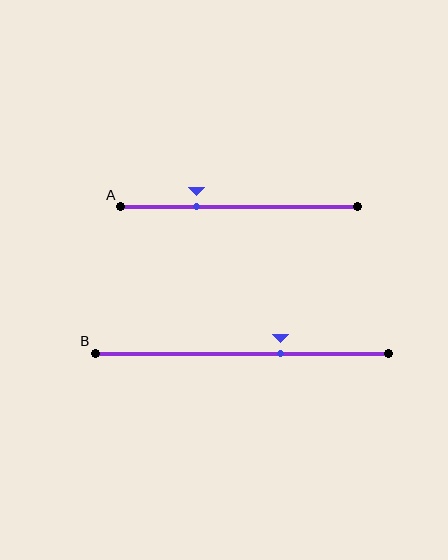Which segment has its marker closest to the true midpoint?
Segment B has its marker closest to the true midpoint.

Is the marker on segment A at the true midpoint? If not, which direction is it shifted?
No, the marker on segment A is shifted to the left by about 18% of the segment length.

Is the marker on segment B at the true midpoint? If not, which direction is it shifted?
No, the marker on segment B is shifted to the right by about 13% of the segment length.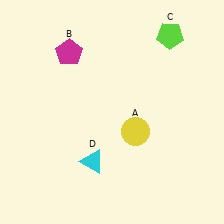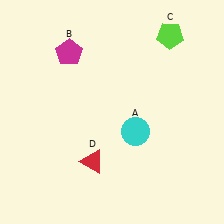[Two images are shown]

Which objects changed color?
A changed from yellow to cyan. D changed from cyan to red.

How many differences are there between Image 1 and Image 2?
There are 2 differences between the two images.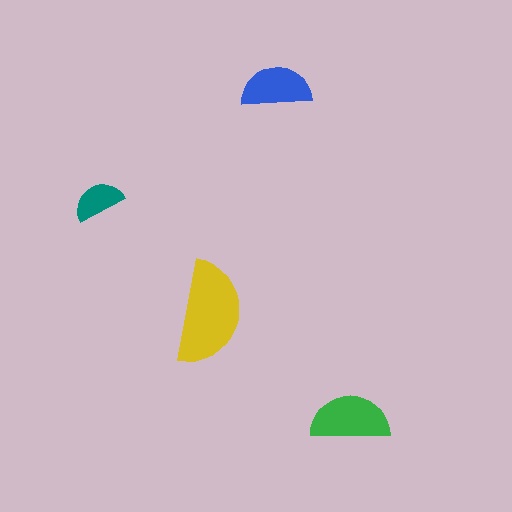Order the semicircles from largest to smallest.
the yellow one, the green one, the blue one, the teal one.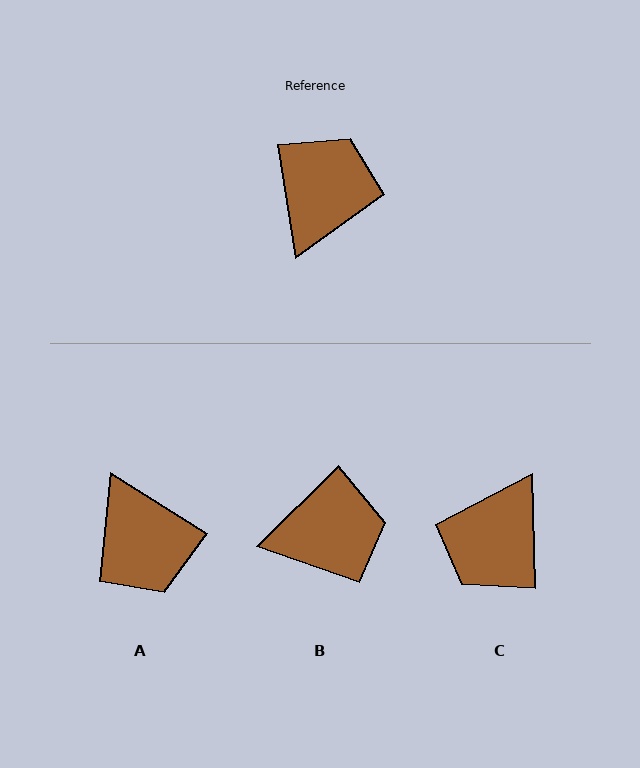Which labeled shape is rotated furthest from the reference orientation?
C, about 172 degrees away.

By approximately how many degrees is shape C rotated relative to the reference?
Approximately 172 degrees counter-clockwise.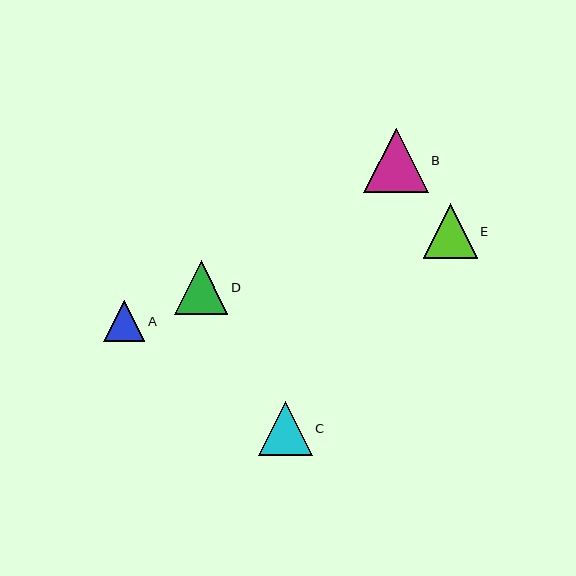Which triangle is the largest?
Triangle B is the largest with a size of approximately 64 pixels.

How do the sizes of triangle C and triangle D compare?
Triangle C and triangle D are approximately the same size.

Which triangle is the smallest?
Triangle A is the smallest with a size of approximately 41 pixels.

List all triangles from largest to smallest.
From largest to smallest: B, E, C, D, A.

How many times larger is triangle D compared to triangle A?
Triangle D is approximately 1.3 times the size of triangle A.